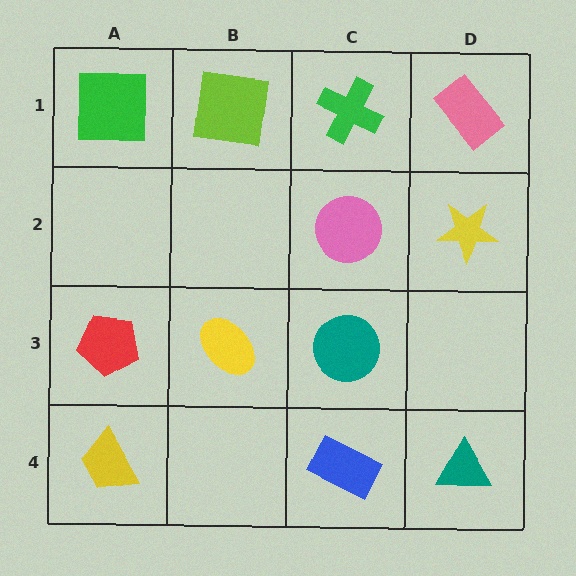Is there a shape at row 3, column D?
No, that cell is empty.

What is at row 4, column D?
A teal triangle.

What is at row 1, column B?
A lime square.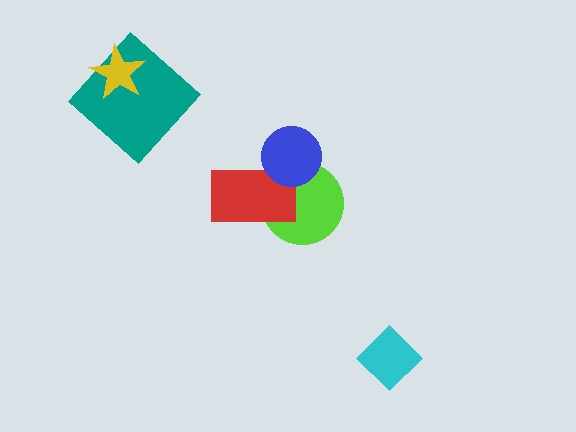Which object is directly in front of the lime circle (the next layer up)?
The red rectangle is directly in front of the lime circle.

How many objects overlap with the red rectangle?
2 objects overlap with the red rectangle.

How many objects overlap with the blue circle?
2 objects overlap with the blue circle.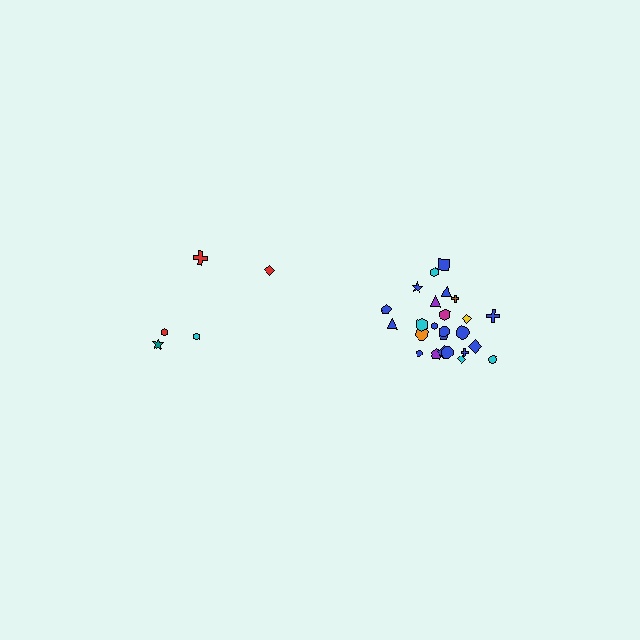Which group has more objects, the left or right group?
The right group.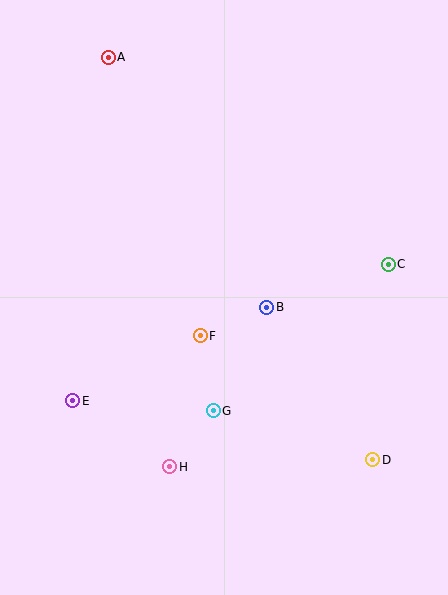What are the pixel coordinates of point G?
Point G is at (213, 411).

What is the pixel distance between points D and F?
The distance between D and F is 213 pixels.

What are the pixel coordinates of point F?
Point F is at (200, 336).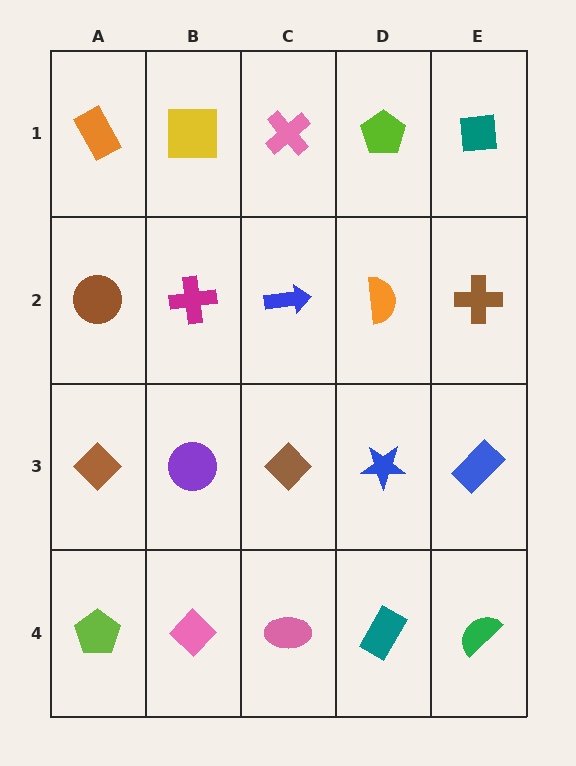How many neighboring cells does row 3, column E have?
3.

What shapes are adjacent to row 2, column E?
A teal square (row 1, column E), a blue rectangle (row 3, column E), an orange semicircle (row 2, column D).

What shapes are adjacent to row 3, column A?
A brown circle (row 2, column A), a lime pentagon (row 4, column A), a purple circle (row 3, column B).